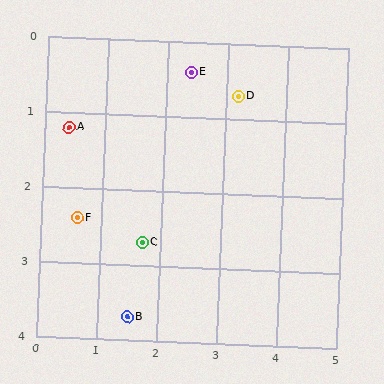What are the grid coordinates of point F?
Point F is at approximately (0.6, 2.4).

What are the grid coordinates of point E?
Point E is at approximately (2.4, 0.4).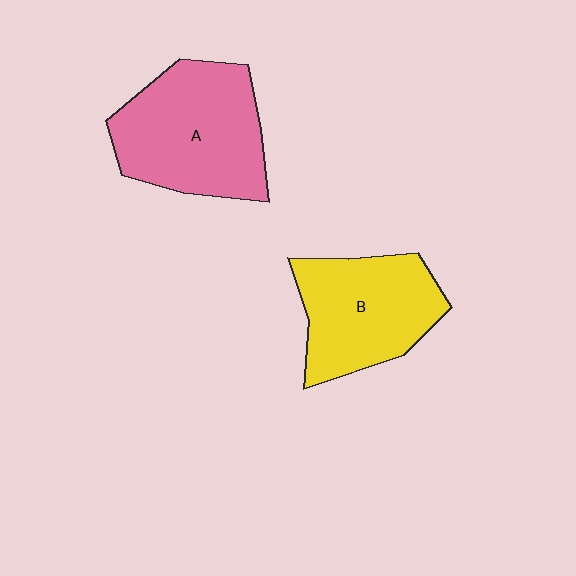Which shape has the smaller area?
Shape B (yellow).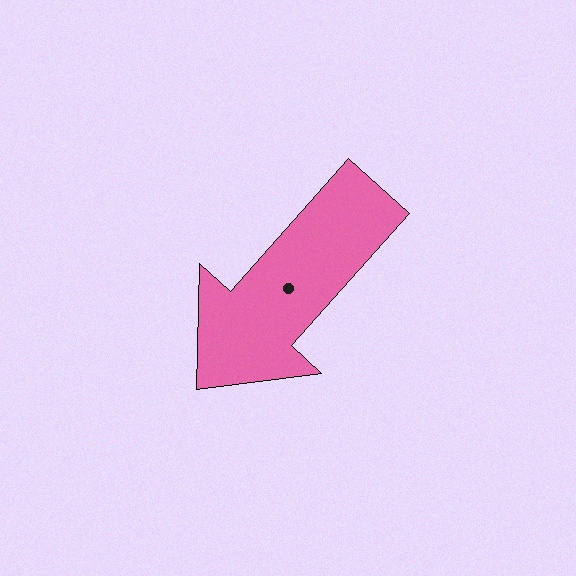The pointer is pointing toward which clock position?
Roughly 7 o'clock.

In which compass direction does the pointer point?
Southwest.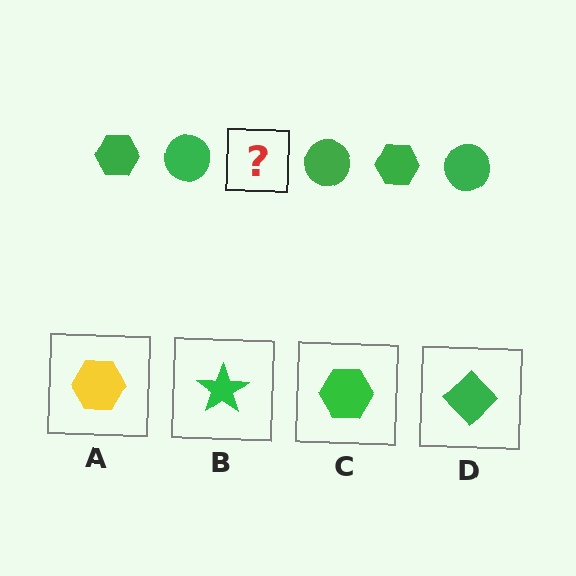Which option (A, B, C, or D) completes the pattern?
C.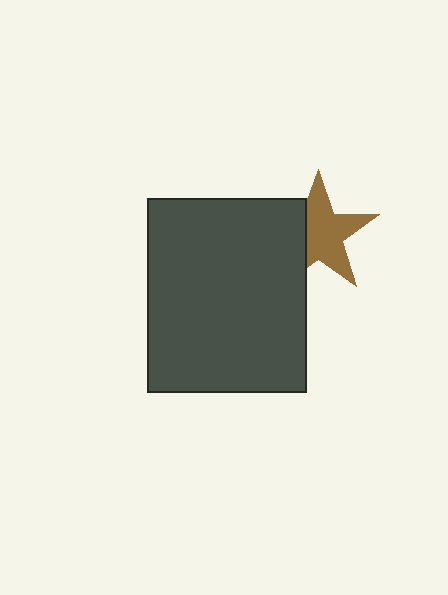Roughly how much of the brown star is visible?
Most of it is visible (roughly 67%).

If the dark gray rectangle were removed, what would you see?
You would see the complete brown star.